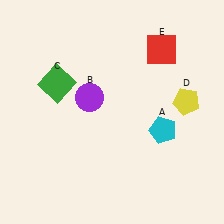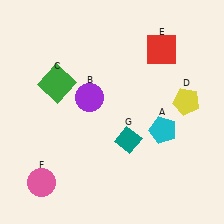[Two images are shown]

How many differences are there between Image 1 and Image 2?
There are 2 differences between the two images.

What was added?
A pink circle (F), a teal diamond (G) were added in Image 2.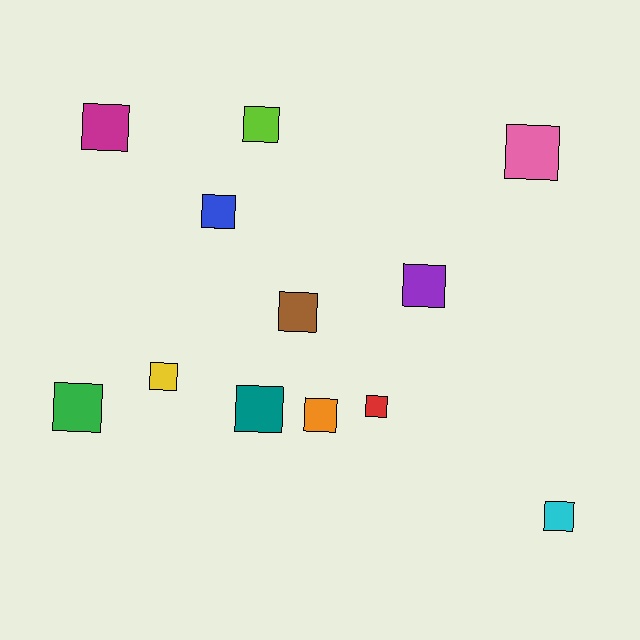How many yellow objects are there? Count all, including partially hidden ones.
There is 1 yellow object.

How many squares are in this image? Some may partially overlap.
There are 12 squares.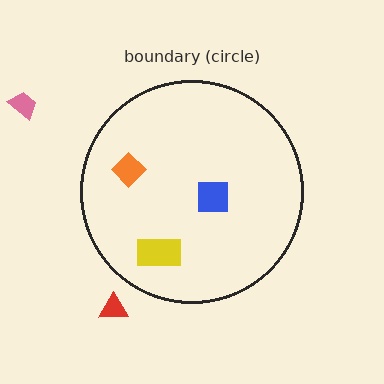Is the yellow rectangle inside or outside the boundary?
Inside.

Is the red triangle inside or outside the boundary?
Outside.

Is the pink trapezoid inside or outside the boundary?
Outside.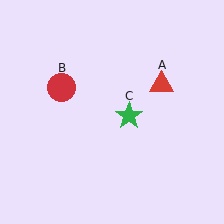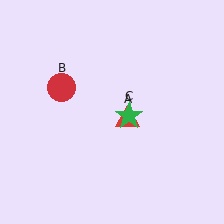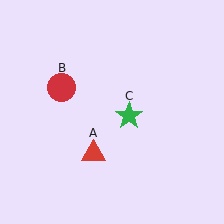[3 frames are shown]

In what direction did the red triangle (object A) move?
The red triangle (object A) moved down and to the left.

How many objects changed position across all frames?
1 object changed position: red triangle (object A).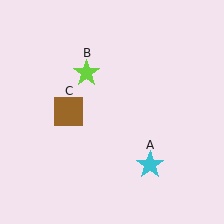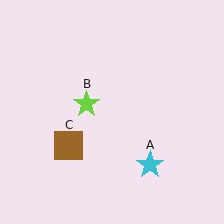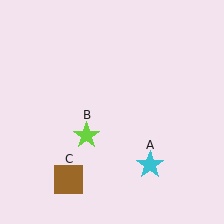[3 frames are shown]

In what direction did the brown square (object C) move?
The brown square (object C) moved down.